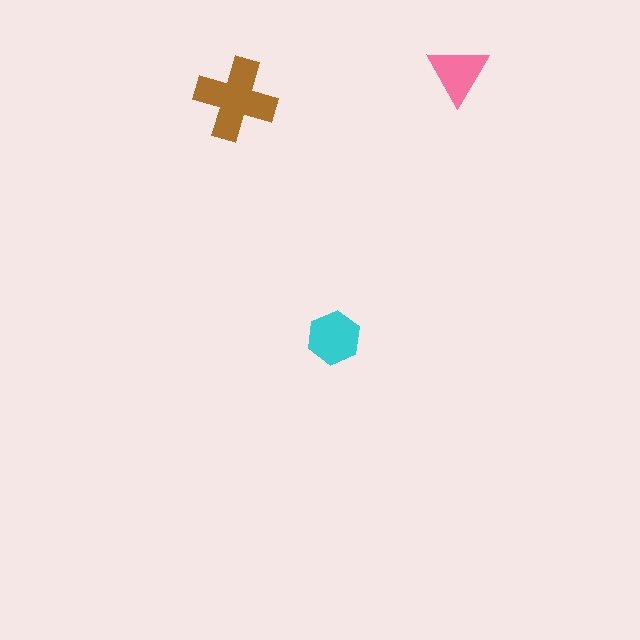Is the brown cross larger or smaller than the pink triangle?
Larger.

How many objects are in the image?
There are 3 objects in the image.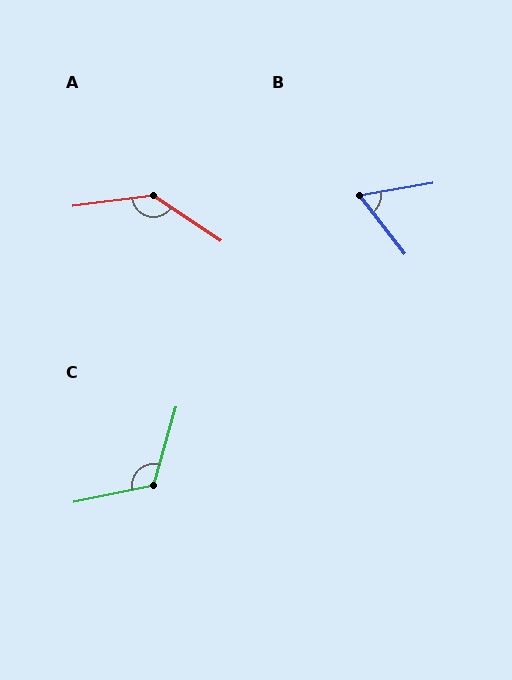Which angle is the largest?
A, at approximately 139 degrees.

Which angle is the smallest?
B, at approximately 62 degrees.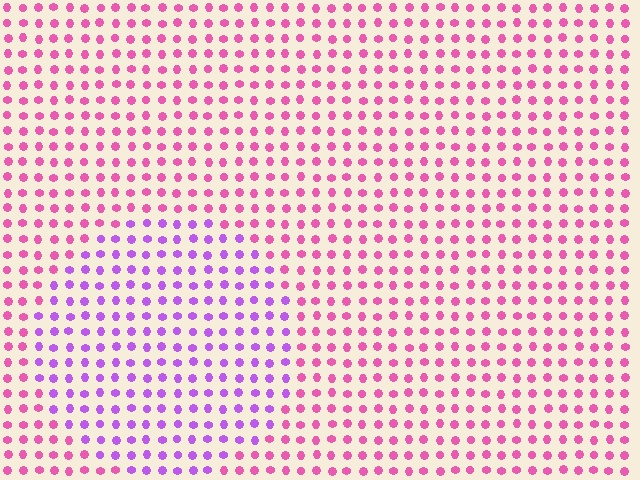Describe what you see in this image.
The image is filled with small pink elements in a uniform arrangement. A circle-shaped region is visible where the elements are tinted to a slightly different hue, forming a subtle color boundary.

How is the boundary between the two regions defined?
The boundary is defined purely by a slight shift in hue (about 43 degrees). Spacing, size, and orientation are identical on both sides.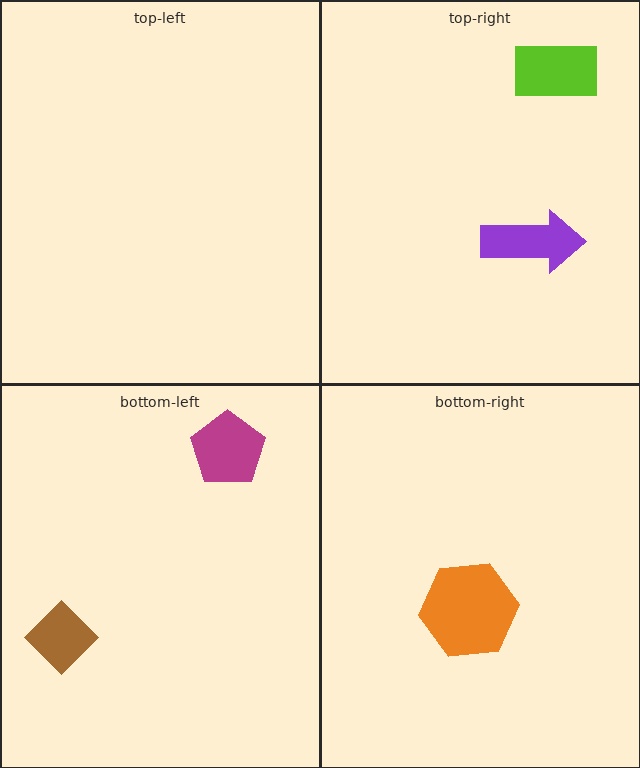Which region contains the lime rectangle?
The top-right region.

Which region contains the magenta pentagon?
The bottom-left region.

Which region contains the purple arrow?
The top-right region.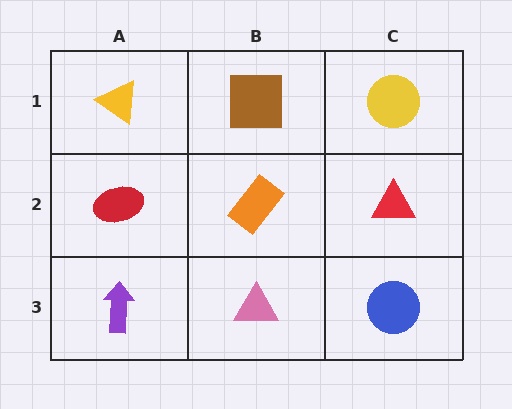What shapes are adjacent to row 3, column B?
An orange rectangle (row 2, column B), a purple arrow (row 3, column A), a blue circle (row 3, column C).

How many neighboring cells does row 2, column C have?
3.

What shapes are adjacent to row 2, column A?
A yellow triangle (row 1, column A), a purple arrow (row 3, column A), an orange rectangle (row 2, column B).